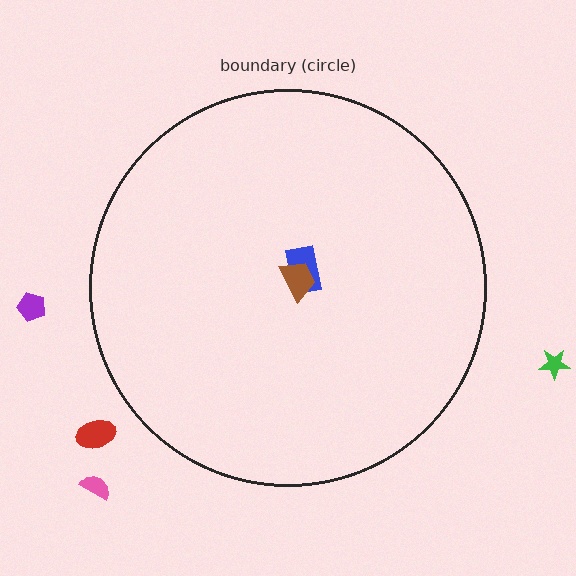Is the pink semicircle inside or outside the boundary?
Outside.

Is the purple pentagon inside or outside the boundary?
Outside.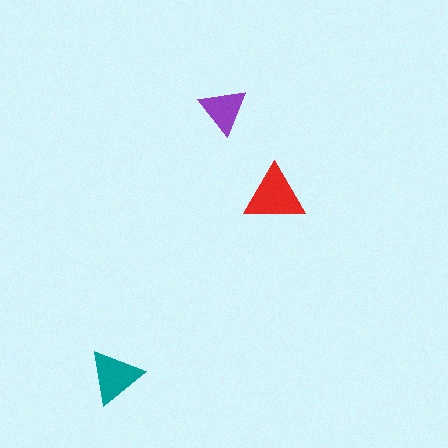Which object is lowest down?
The teal triangle is bottommost.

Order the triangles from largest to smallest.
the red one, the teal one, the purple one.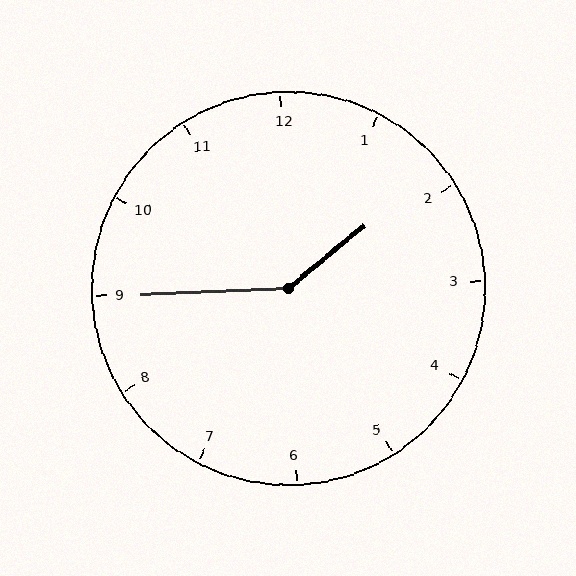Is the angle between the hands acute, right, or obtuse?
It is obtuse.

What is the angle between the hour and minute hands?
Approximately 142 degrees.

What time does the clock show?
1:45.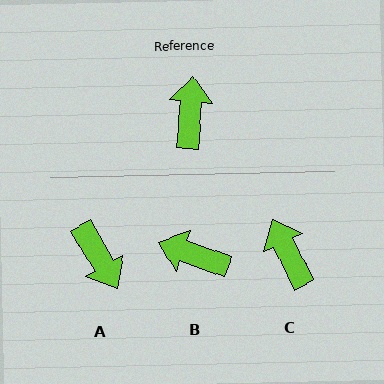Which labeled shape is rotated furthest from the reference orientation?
A, about 146 degrees away.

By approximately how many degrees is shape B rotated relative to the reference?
Approximately 74 degrees counter-clockwise.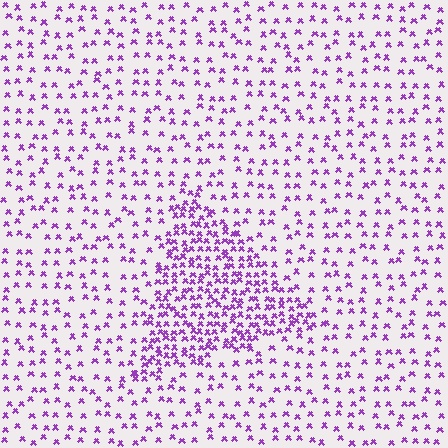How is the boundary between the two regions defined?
The boundary is defined by a change in element density (approximately 2.4x ratio). All elements are the same color, size, and shape.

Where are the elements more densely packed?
The elements are more densely packed inside the triangle boundary.